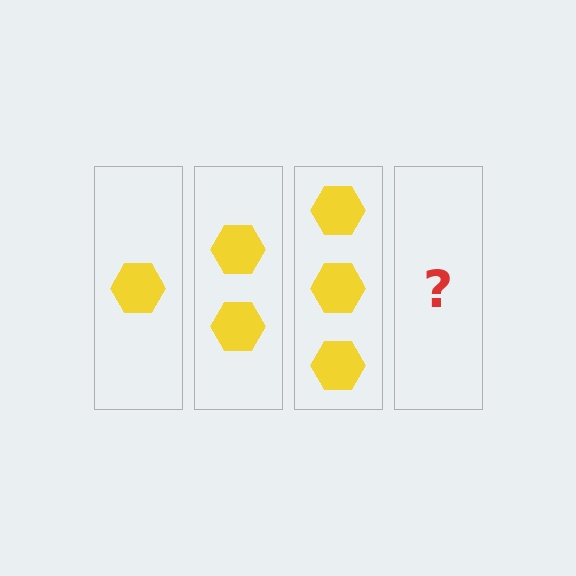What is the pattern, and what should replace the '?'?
The pattern is that each step adds one more hexagon. The '?' should be 4 hexagons.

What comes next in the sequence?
The next element should be 4 hexagons.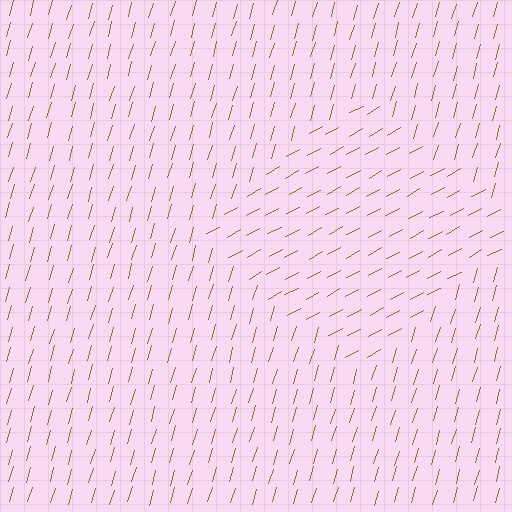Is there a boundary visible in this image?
Yes, there is a texture boundary formed by a change in line orientation.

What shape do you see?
I see a diamond.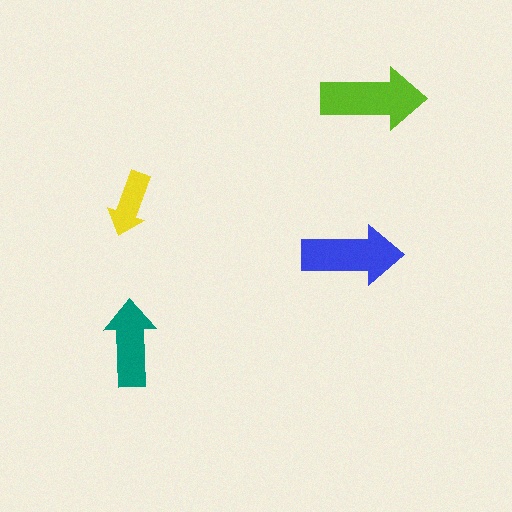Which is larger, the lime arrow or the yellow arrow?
The lime one.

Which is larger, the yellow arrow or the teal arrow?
The teal one.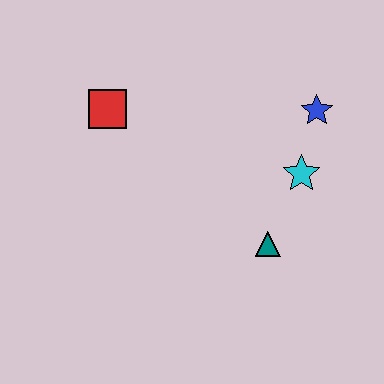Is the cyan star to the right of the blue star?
No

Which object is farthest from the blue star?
The red square is farthest from the blue star.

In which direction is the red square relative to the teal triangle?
The red square is to the left of the teal triangle.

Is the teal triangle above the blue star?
No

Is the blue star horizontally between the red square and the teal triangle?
No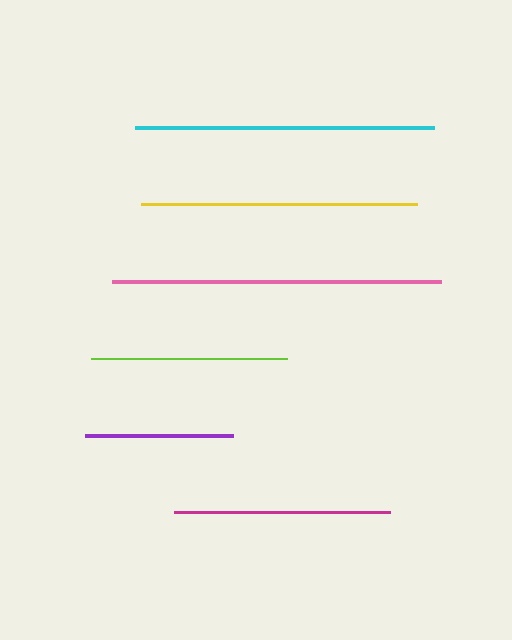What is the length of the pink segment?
The pink segment is approximately 329 pixels long.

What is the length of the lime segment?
The lime segment is approximately 196 pixels long.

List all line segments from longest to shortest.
From longest to shortest: pink, cyan, yellow, magenta, lime, purple.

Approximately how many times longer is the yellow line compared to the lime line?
The yellow line is approximately 1.4 times the length of the lime line.